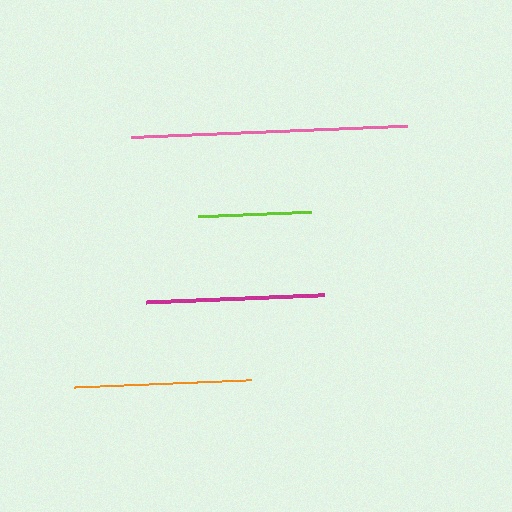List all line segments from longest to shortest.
From longest to shortest: pink, magenta, orange, lime.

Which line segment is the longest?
The pink line is the longest at approximately 277 pixels.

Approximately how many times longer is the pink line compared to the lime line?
The pink line is approximately 2.4 times the length of the lime line.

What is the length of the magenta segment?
The magenta segment is approximately 178 pixels long.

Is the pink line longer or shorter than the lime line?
The pink line is longer than the lime line.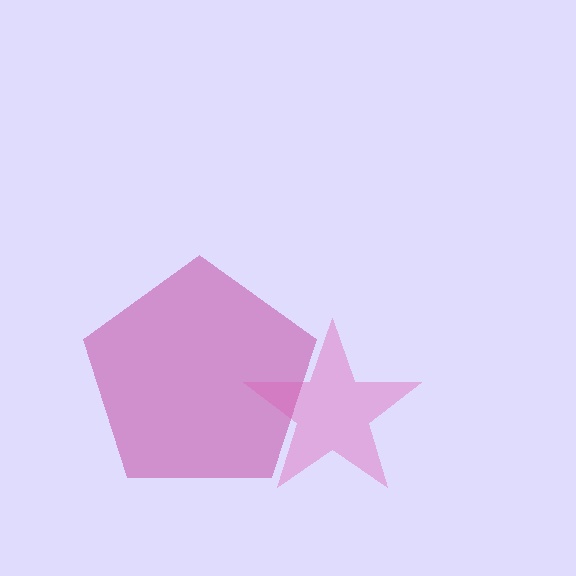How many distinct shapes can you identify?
There are 2 distinct shapes: a magenta pentagon, a pink star.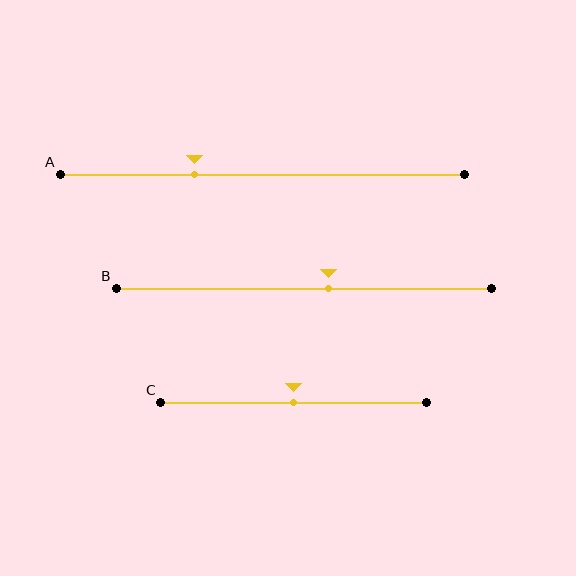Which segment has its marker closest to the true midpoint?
Segment C has its marker closest to the true midpoint.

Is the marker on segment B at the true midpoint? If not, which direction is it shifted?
No, the marker on segment B is shifted to the right by about 7% of the segment length.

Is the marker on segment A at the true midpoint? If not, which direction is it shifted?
No, the marker on segment A is shifted to the left by about 17% of the segment length.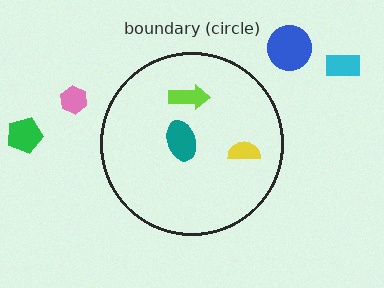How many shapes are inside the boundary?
3 inside, 4 outside.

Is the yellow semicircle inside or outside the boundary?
Inside.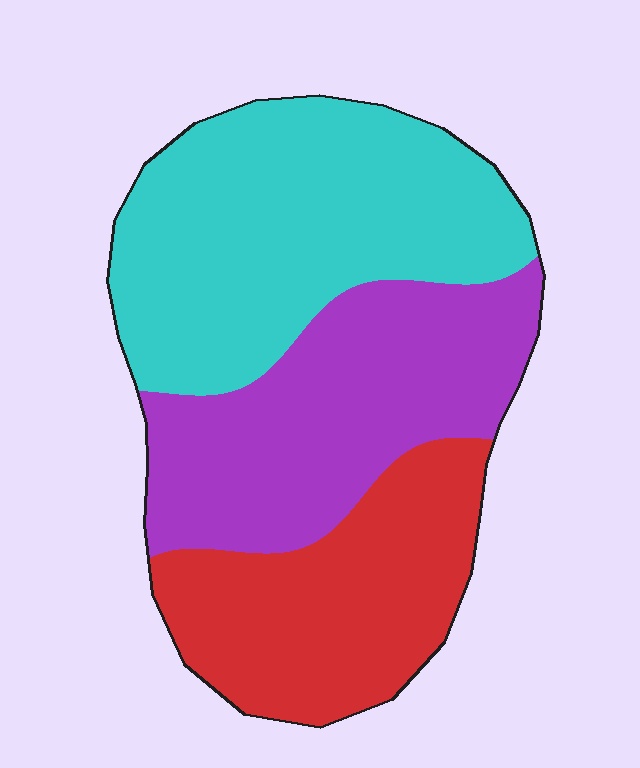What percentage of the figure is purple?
Purple covers around 35% of the figure.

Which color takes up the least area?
Red, at roughly 25%.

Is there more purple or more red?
Purple.